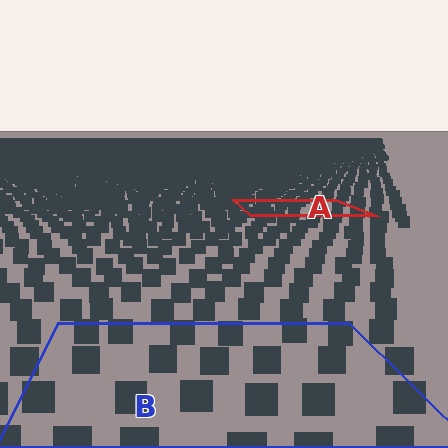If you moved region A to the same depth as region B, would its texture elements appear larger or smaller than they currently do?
They would appear larger. At a closer depth, the same texture elements are projected at a bigger on-screen size.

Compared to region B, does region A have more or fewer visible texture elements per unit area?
Region A has more texture elements per unit area — they are packed more densely because it is farther away.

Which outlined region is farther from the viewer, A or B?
Region A is farther from the viewer — the texture elements inside it appear smaller and more densely packed.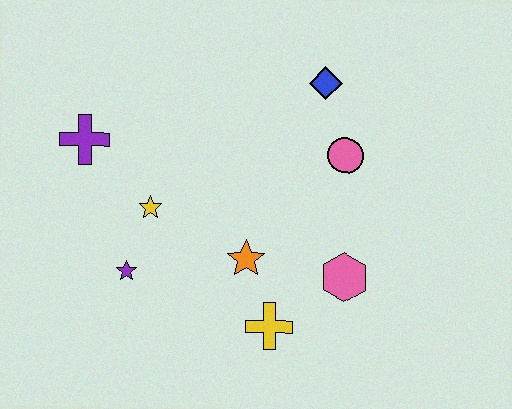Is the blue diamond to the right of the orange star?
Yes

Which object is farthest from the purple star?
The blue diamond is farthest from the purple star.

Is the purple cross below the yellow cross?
No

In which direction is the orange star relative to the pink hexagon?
The orange star is to the left of the pink hexagon.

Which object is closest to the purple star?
The yellow star is closest to the purple star.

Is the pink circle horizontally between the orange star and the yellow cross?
No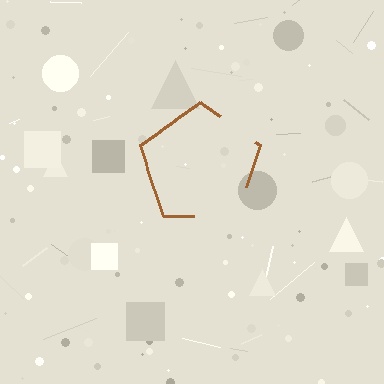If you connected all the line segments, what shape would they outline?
They would outline a pentagon.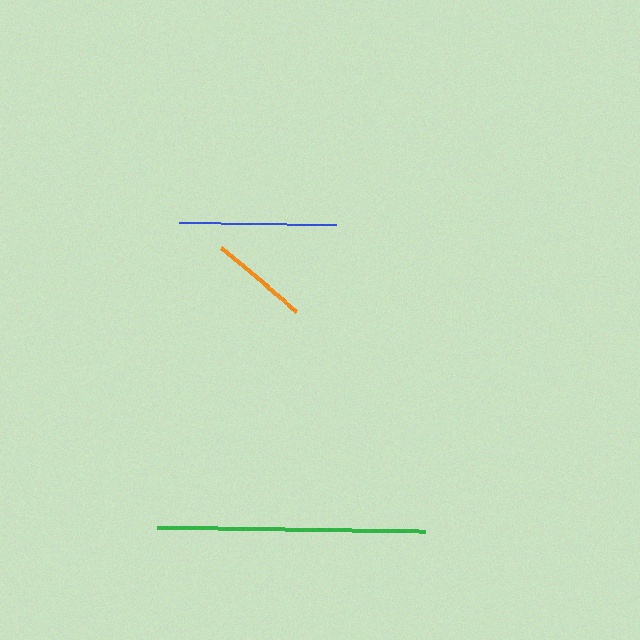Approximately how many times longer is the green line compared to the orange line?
The green line is approximately 2.7 times the length of the orange line.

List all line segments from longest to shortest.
From longest to shortest: green, blue, orange.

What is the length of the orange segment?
The orange segment is approximately 99 pixels long.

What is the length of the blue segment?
The blue segment is approximately 157 pixels long.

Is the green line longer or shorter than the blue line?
The green line is longer than the blue line.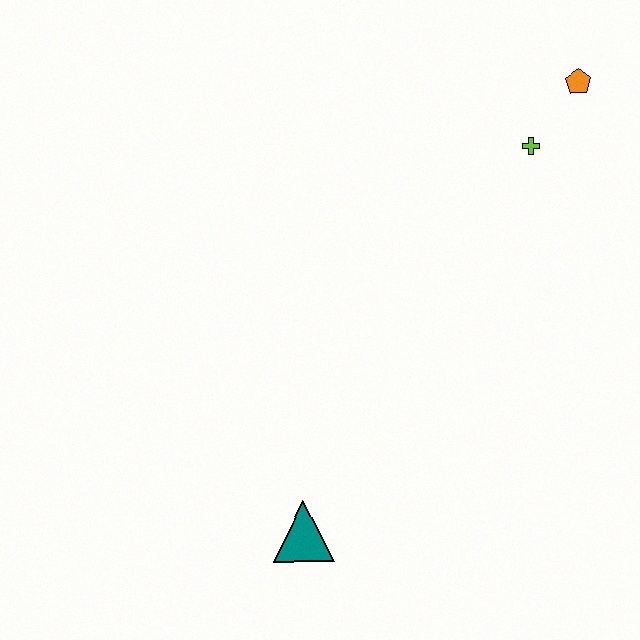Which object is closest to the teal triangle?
The lime cross is closest to the teal triangle.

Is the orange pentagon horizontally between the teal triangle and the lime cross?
No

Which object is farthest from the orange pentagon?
The teal triangle is farthest from the orange pentagon.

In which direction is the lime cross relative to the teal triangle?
The lime cross is above the teal triangle.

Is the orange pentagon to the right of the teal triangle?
Yes